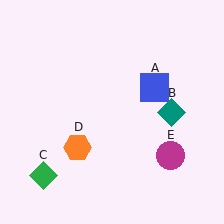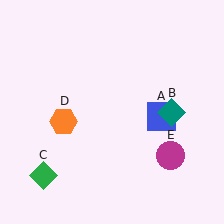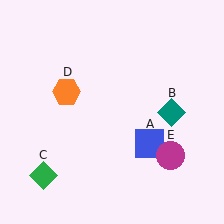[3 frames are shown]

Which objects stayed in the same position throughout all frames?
Teal diamond (object B) and green diamond (object C) and magenta circle (object E) remained stationary.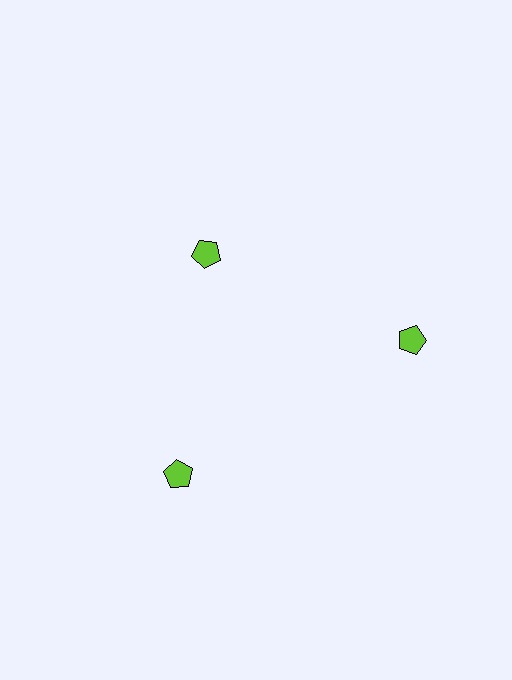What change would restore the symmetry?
The symmetry would be restored by moving it outward, back onto the ring so that all 3 pentagons sit at equal angles and equal distance from the center.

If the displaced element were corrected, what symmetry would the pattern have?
It would have 3-fold rotational symmetry — the pattern would map onto itself every 120 degrees.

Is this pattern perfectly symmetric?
No. The 3 lime pentagons are arranged in a ring, but one element near the 11 o'clock position is pulled inward toward the center, breaking the 3-fold rotational symmetry.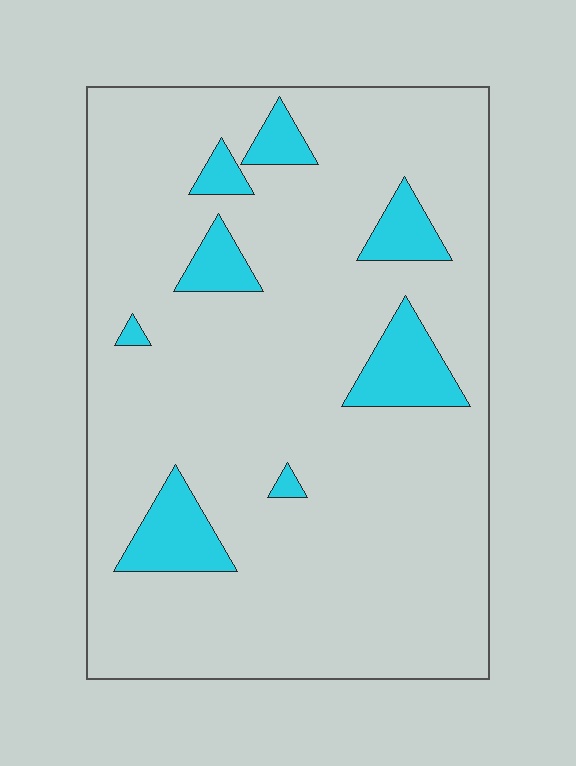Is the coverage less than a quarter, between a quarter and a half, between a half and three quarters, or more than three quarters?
Less than a quarter.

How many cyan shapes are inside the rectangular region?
8.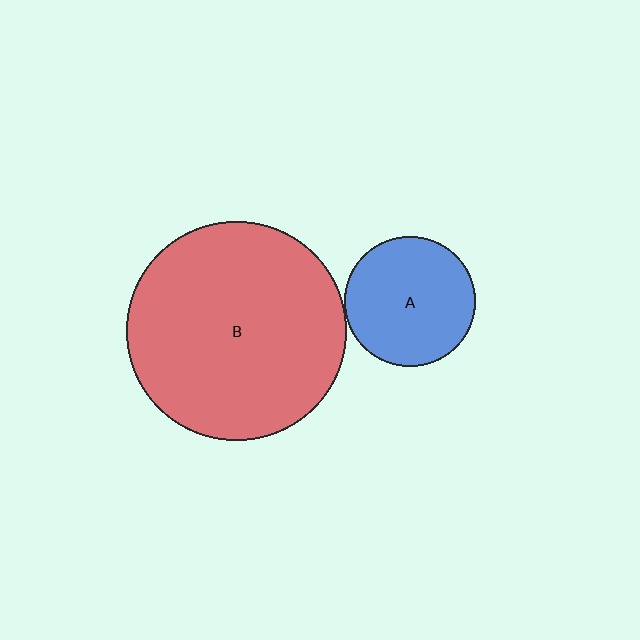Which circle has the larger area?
Circle B (red).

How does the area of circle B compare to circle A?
Approximately 2.8 times.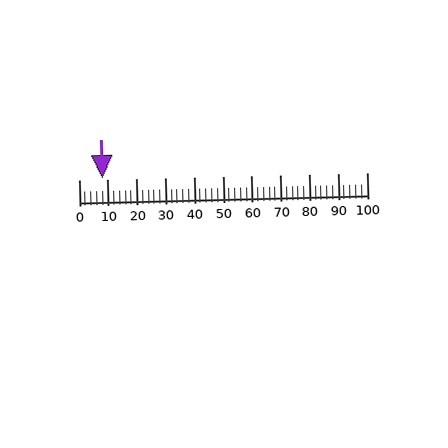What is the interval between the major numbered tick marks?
The major tick marks are spaced 10 units apart.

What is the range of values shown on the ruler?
The ruler shows values from 0 to 100.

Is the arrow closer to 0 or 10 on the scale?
The arrow is closer to 10.